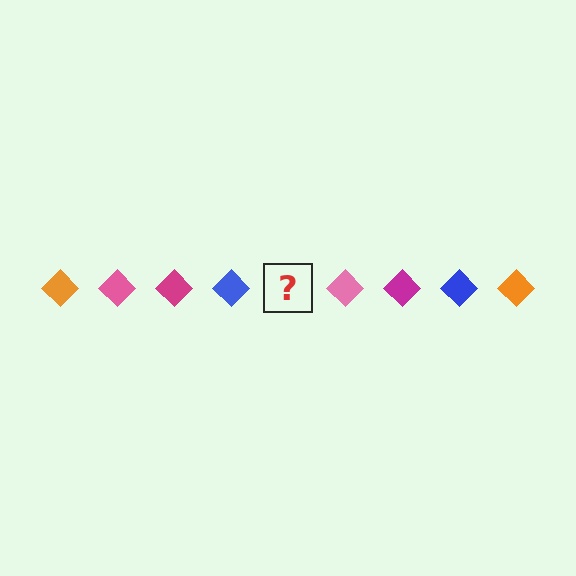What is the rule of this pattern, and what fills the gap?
The rule is that the pattern cycles through orange, pink, magenta, blue diamonds. The gap should be filled with an orange diamond.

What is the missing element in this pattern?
The missing element is an orange diamond.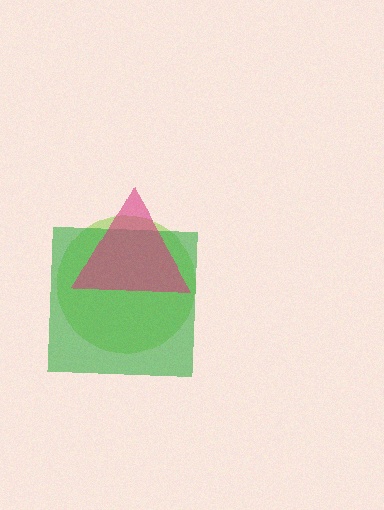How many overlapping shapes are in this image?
There are 3 overlapping shapes in the image.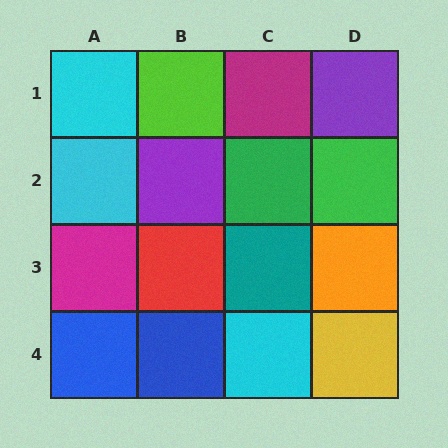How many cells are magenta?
2 cells are magenta.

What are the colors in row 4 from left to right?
Blue, blue, cyan, yellow.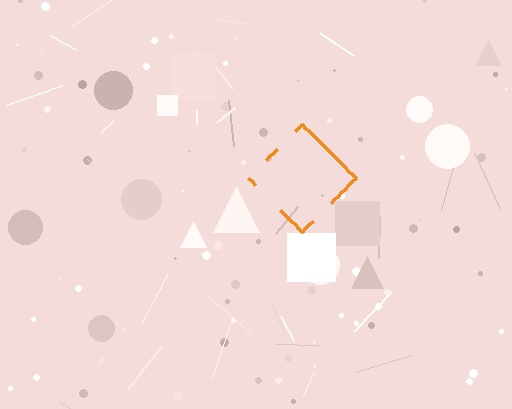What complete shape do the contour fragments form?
The contour fragments form a diamond.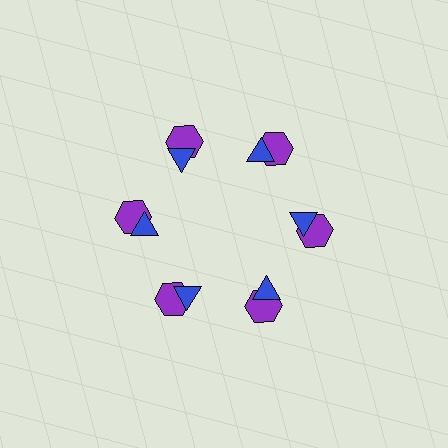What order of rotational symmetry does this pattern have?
This pattern has 6-fold rotational symmetry.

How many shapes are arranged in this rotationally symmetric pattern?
There are 12 shapes, arranged in 6 groups of 2.